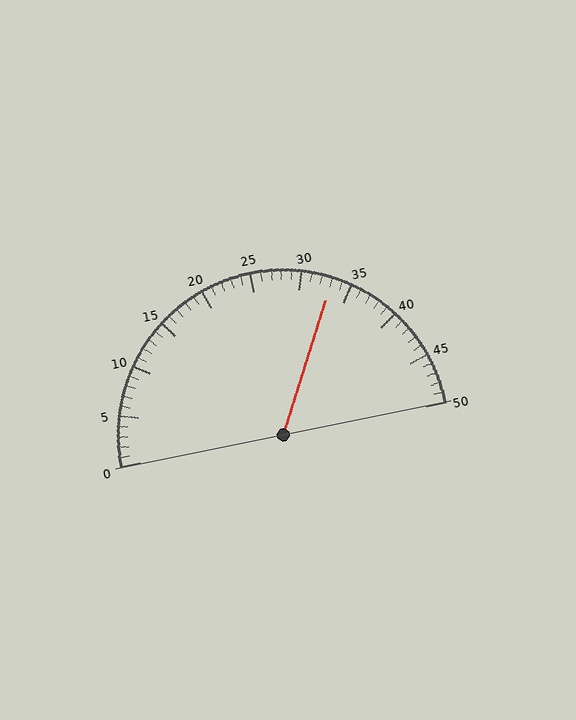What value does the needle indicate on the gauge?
The needle indicates approximately 33.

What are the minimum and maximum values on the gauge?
The gauge ranges from 0 to 50.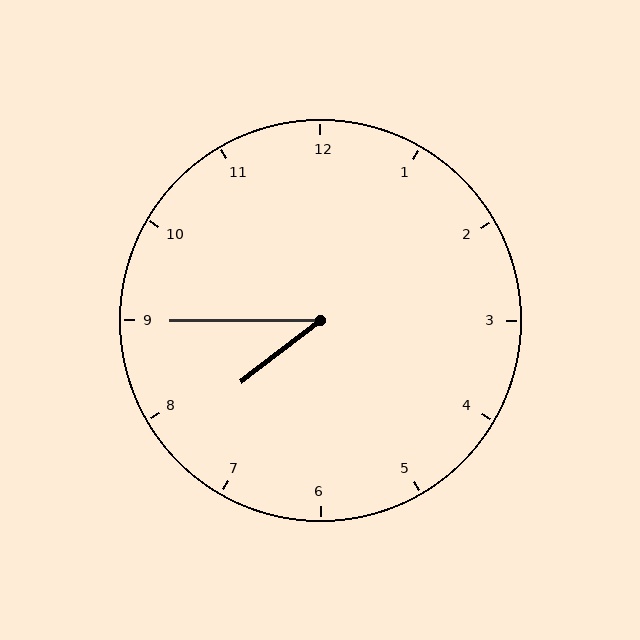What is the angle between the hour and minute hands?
Approximately 38 degrees.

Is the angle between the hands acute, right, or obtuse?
It is acute.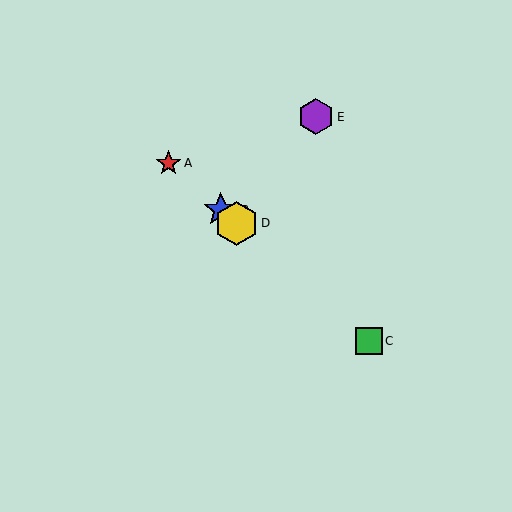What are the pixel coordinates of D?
Object D is at (236, 223).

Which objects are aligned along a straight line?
Objects A, B, C, D are aligned along a straight line.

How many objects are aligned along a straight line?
4 objects (A, B, C, D) are aligned along a straight line.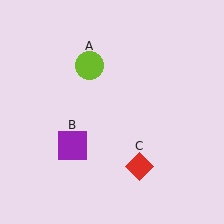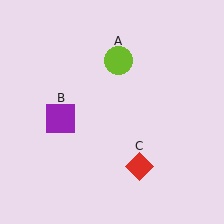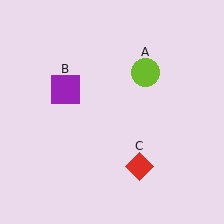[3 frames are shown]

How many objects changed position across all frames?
2 objects changed position: lime circle (object A), purple square (object B).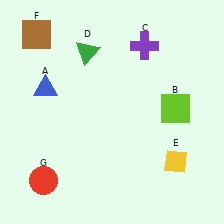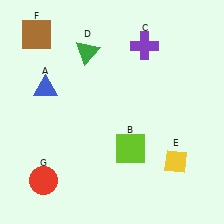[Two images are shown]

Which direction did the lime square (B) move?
The lime square (B) moved left.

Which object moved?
The lime square (B) moved left.